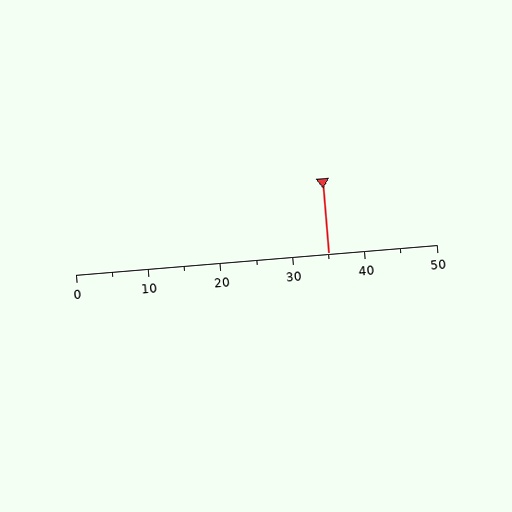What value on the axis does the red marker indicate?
The marker indicates approximately 35.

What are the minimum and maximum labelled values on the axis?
The axis runs from 0 to 50.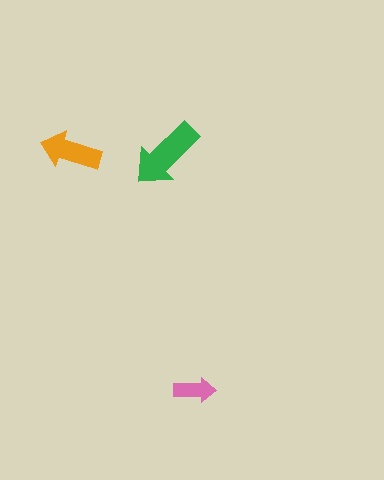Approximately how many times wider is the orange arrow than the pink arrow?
About 1.5 times wider.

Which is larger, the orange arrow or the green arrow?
The green one.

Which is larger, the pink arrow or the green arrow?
The green one.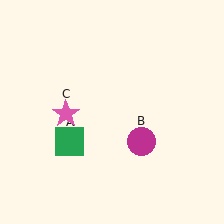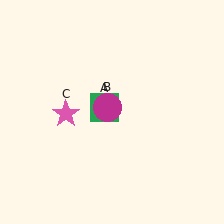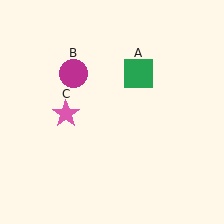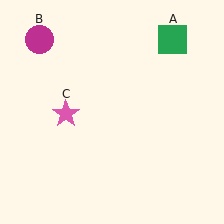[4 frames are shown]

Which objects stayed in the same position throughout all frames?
Pink star (object C) remained stationary.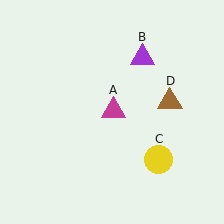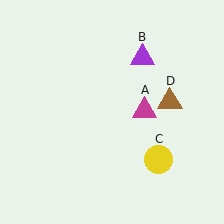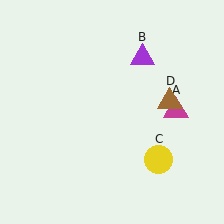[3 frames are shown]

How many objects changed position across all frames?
1 object changed position: magenta triangle (object A).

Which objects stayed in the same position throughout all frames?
Purple triangle (object B) and yellow circle (object C) and brown triangle (object D) remained stationary.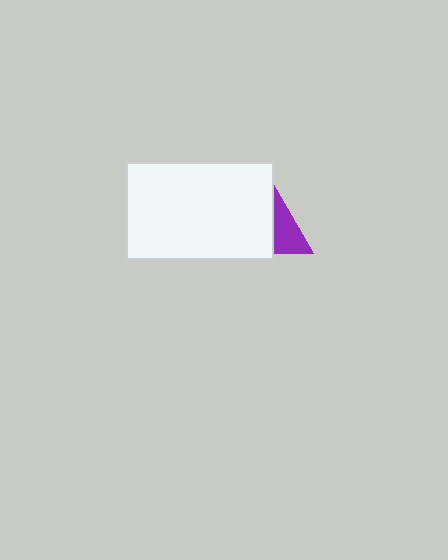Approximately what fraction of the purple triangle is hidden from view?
Roughly 59% of the purple triangle is hidden behind the white rectangle.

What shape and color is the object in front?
The object in front is a white rectangle.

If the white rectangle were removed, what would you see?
You would see the complete purple triangle.